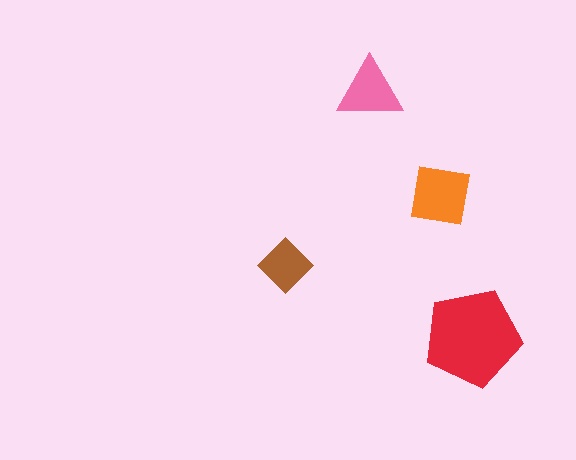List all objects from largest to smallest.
The red pentagon, the orange square, the pink triangle, the brown diamond.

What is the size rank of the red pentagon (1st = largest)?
1st.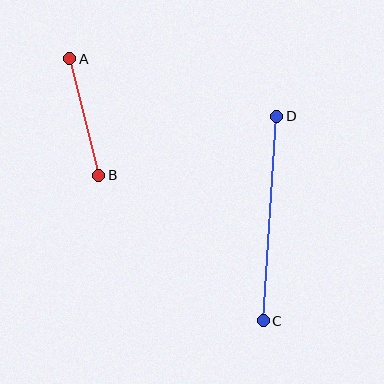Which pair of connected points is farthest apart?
Points C and D are farthest apart.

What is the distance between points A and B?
The distance is approximately 120 pixels.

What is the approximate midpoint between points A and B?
The midpoint is at approximately (85, 117) pixels.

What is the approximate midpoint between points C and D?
The midpoint is at approximately (270, 219) pixels.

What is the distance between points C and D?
The distance is approximately 205 pixels.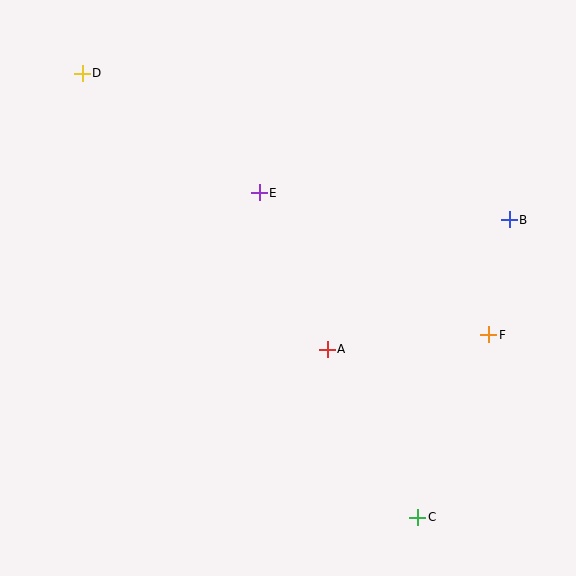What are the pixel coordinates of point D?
Point D is at (82, 73).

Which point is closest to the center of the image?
Point A at (327, 349) is closest to the center.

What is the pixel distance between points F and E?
The distance between F and E is 270 pixels.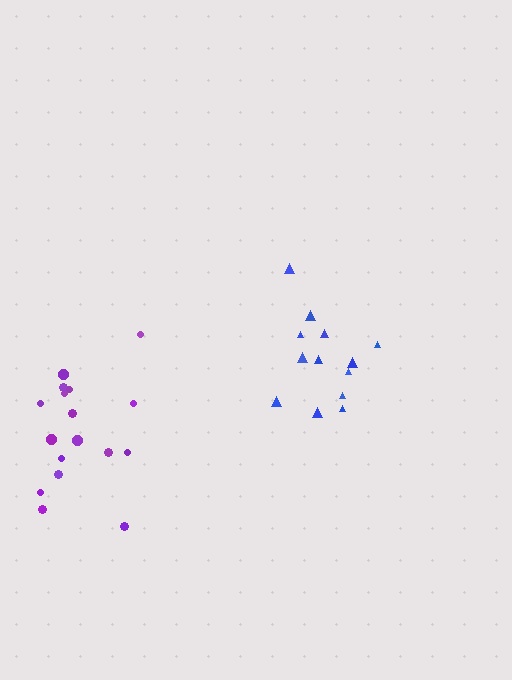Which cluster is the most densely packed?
Blue.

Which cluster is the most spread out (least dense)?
Purple.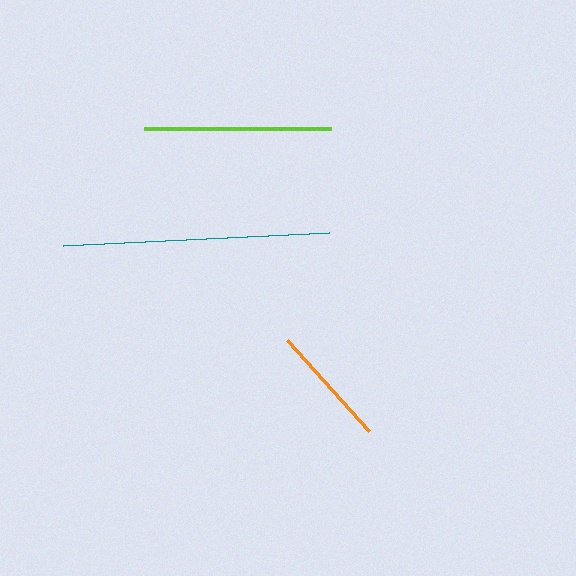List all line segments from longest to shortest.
From longest to shortest: teal, lime, orange.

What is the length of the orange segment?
The orange segment is approximately 123 pixels long.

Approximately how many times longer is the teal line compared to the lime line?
The teal line is approximately 1.4 times the length of the lime line.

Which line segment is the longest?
The teal line is the longest at approximately 266 pixels.